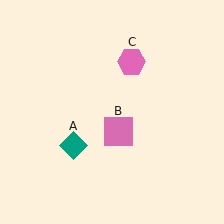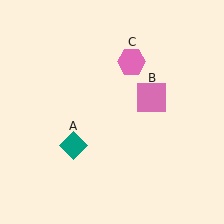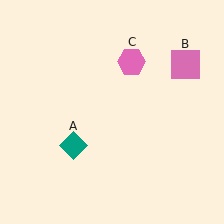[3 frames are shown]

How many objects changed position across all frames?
1 object changed position: pink square (object B).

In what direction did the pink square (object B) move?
The pink square (object B) moved up and to the right.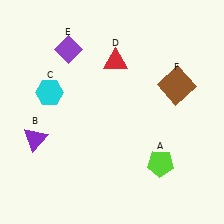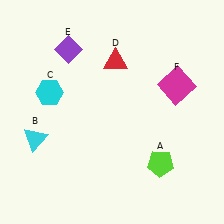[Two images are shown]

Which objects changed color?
B changed from purple to cyan. F changed from brown to magenta.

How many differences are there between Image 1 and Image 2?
There are 2 differences between the two images.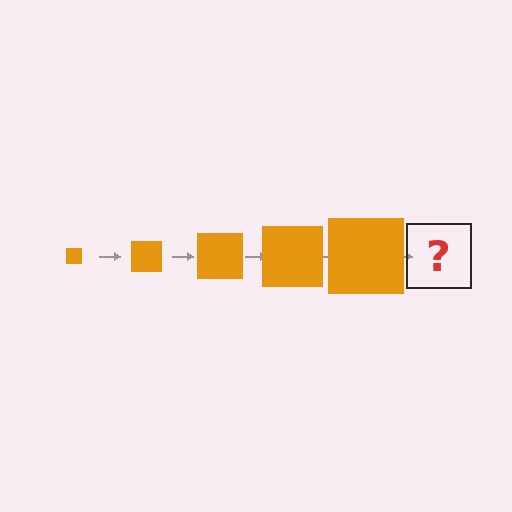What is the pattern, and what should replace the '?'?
The pattern is that the square gets progressively larger each step. The '?' should be an orange square, larger than the previous one.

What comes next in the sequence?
The next element should be an orange square, larger than the previous one.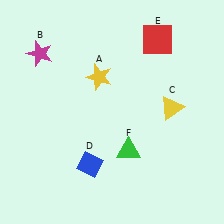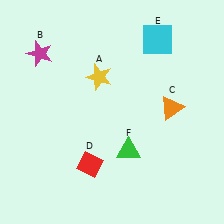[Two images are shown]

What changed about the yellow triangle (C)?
In Image 1, C is yellow. In Image 2, it changed to orange.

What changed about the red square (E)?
In Image 1, E is red. In Image 2, it changed to cyan.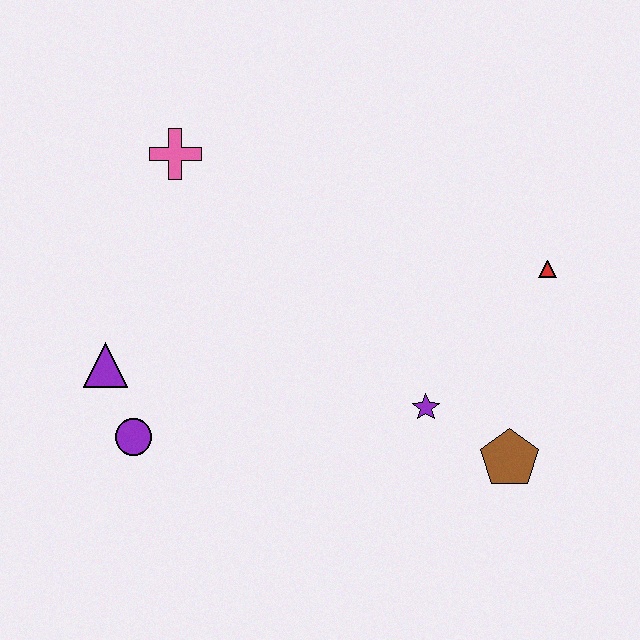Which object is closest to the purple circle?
The purple triangle is closest to the purple circle.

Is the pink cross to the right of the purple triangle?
Yes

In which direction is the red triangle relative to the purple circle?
The red triangle is to the right of the purple circle.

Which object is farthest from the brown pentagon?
The pink cross is farthest from the brown pentagon.